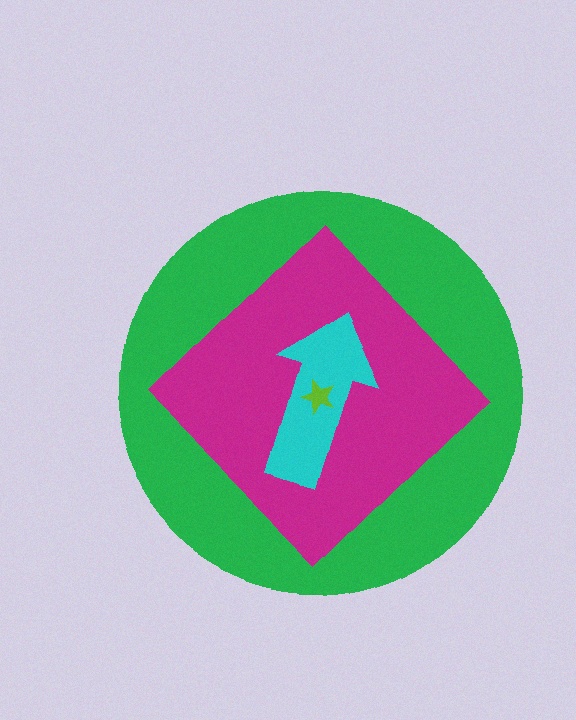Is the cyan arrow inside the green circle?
Yes.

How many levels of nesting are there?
4.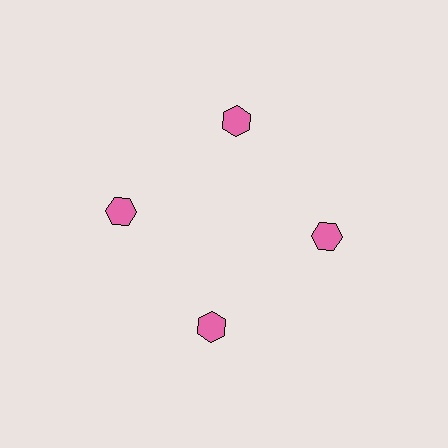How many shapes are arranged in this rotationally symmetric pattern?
There are 4 shapes, arranged in 4 groups of 1.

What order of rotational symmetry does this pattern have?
This pattern has 4-fold rotational symmetry.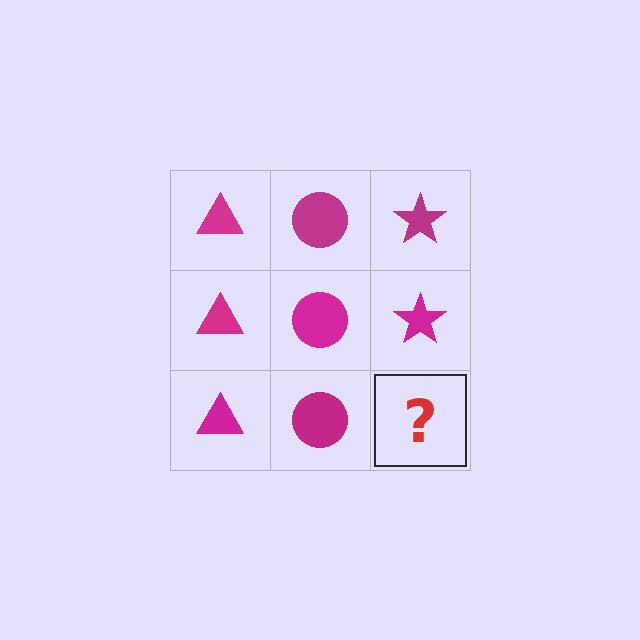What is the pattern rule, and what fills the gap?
The rule is that each column has a consistent shape. The gap should be filled with a magenta star.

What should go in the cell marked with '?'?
The missing cell should contain a magenta star.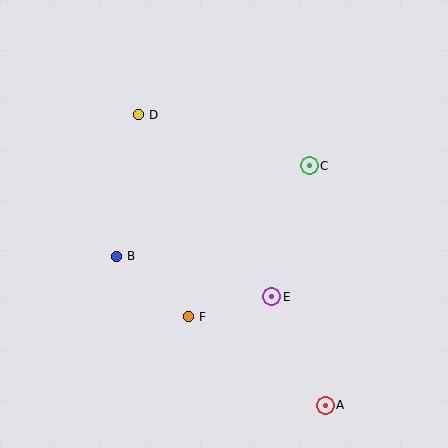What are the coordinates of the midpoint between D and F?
The midpoint between D and F is at (163, 216).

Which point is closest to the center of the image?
Point E at (272, 297) is closest to the center.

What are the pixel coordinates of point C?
Point C is at (309, 166).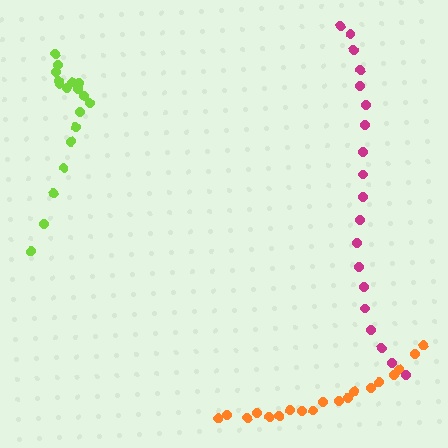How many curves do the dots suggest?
There are 3 distinct paths.